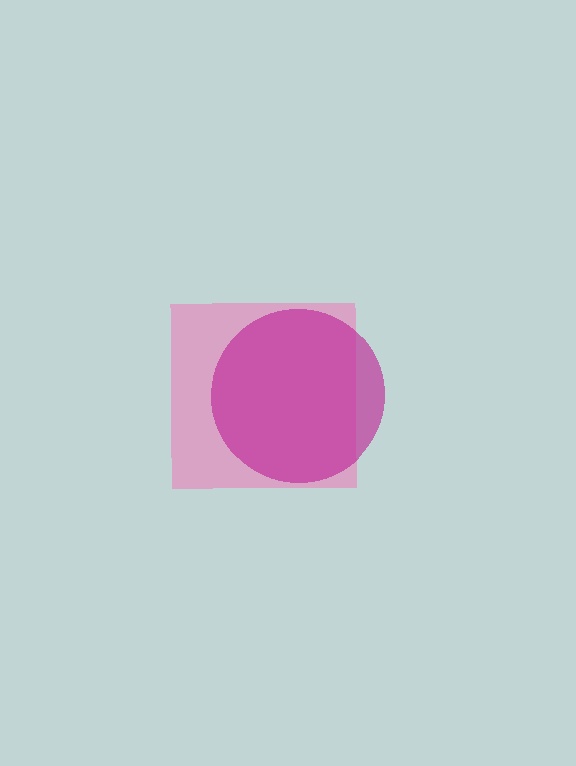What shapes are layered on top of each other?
The layered shapes are: a pink square, a magenta circle.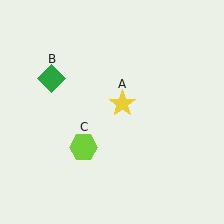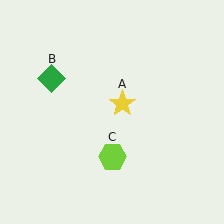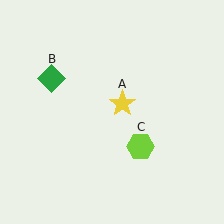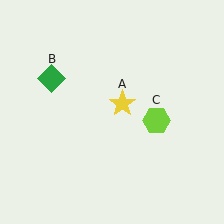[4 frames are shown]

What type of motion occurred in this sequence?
The lime hexagon (object C) rotated counterclockwise around the center of the scene.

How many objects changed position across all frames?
1 object changed position: lime hexagon (object C).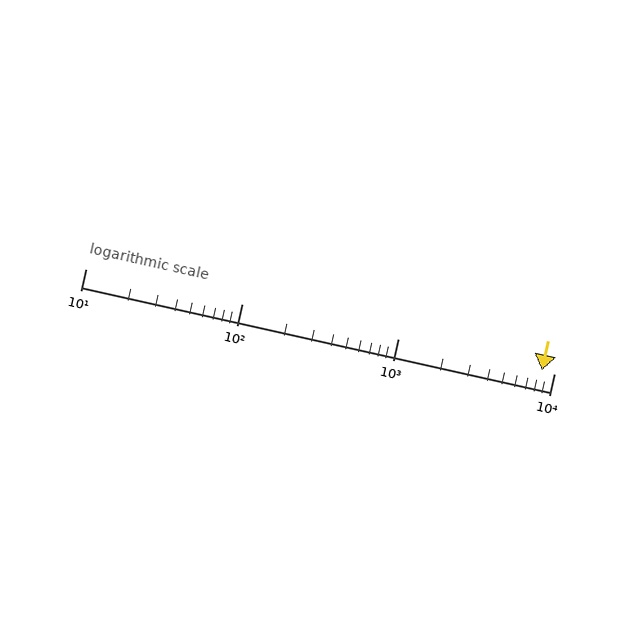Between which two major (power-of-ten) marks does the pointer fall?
The pointer is between 1000 and 10000.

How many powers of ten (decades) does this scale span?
The scale spans 3 decades, from 10 to 10000.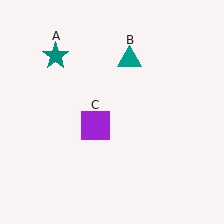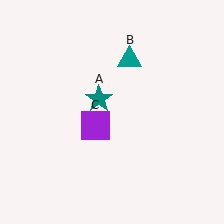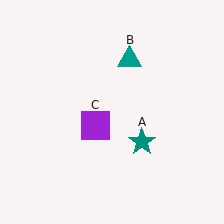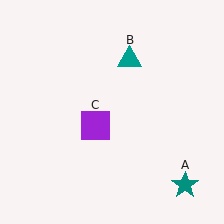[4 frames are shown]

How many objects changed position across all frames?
1 object changed position: teal star (object A).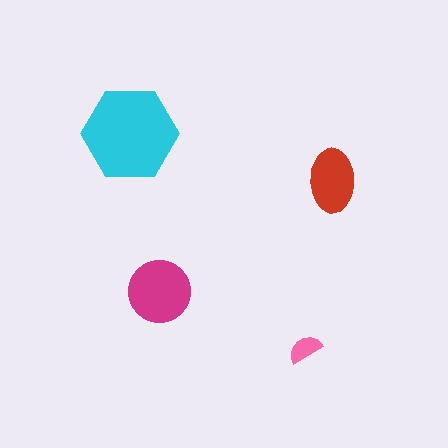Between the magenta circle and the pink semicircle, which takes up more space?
The magenta circle.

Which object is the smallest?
The pink semicircle.